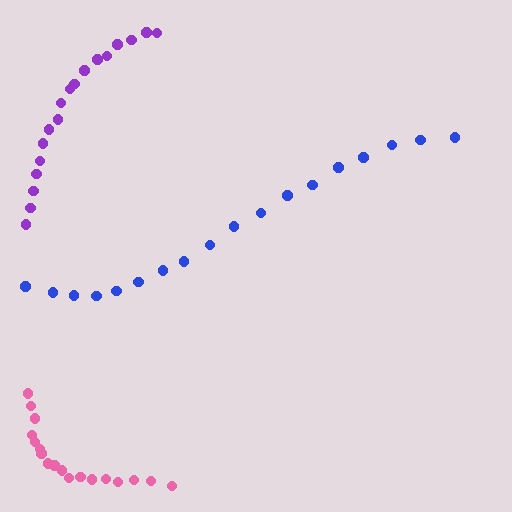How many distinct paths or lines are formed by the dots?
There are 3 distinct paths.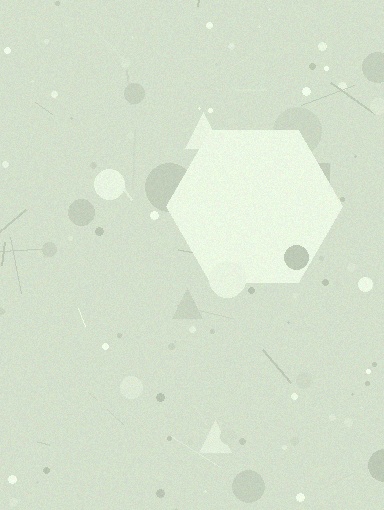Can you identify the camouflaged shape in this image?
The camouflaged shape is a hexagon.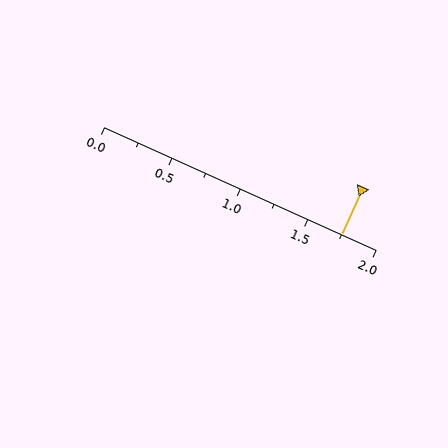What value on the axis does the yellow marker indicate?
The marker indicates approximately 1.75.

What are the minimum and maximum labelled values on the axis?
The axis runs from 0.0 to 2.0.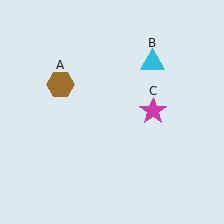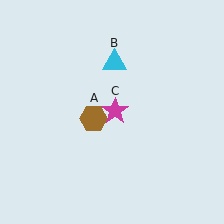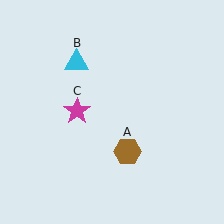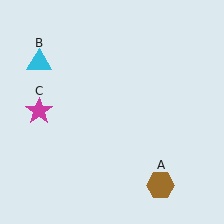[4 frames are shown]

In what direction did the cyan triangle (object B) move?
The cyan triangle (object B) moved left.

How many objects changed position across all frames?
3 objects changed position: brown hexagon (object A), cyan triangle (object B), magenta star (object C).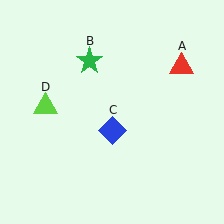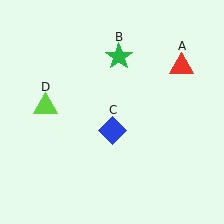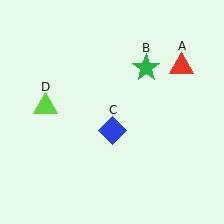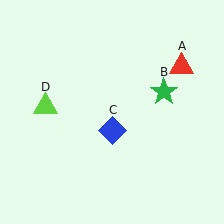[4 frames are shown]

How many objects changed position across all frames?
1 object changed position: green star (object B).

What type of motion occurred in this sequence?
The green star (object B) rotated clockwise around the center of the scene.